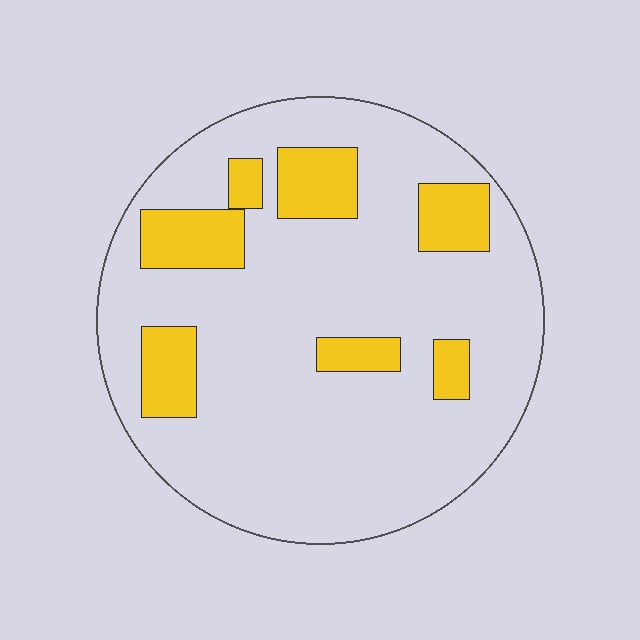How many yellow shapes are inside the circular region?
7.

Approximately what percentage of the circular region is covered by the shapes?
Approximately 20%.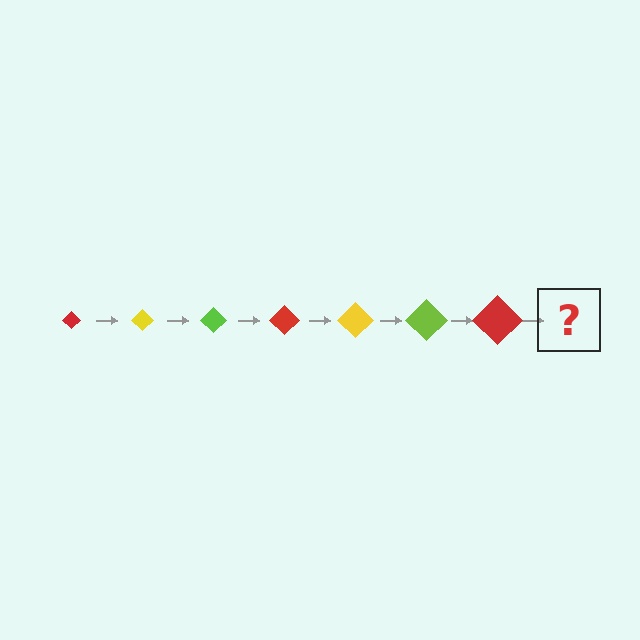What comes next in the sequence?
The next element should be a yellow diamond, larger than the previous one.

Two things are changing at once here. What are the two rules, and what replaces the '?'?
The two rules are that the diamond grows larger each step and the color cycles through red, yellow, and lime. The '?' should be a yellow diamond, larger than the previous one.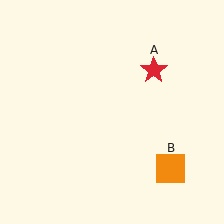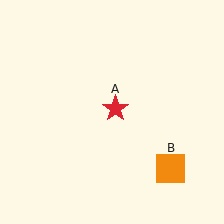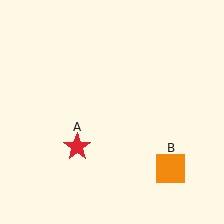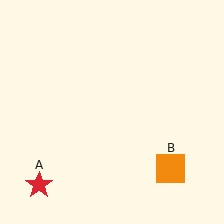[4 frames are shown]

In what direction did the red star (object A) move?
The red star (object A) moved down and to the left.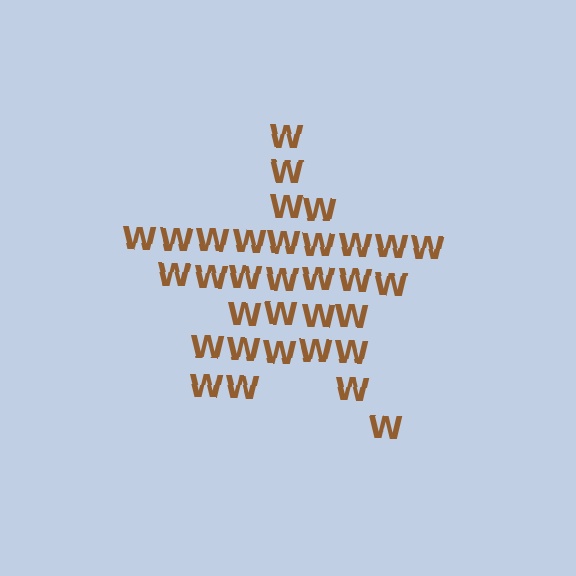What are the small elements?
The small elements are letter W's.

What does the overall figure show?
The overall figure shows a star.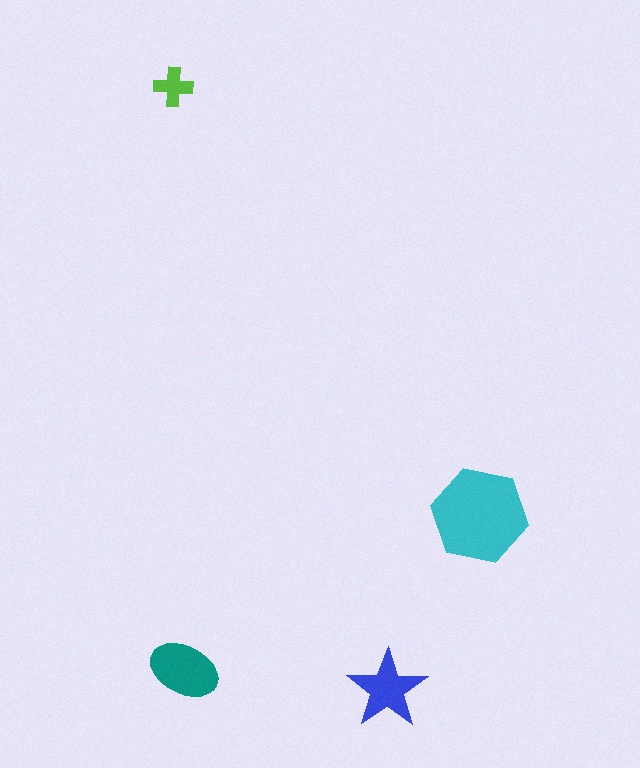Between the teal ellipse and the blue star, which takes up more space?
The teal ellipse.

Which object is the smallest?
The lime cross.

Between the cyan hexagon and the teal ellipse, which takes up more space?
The cyan hexagon.